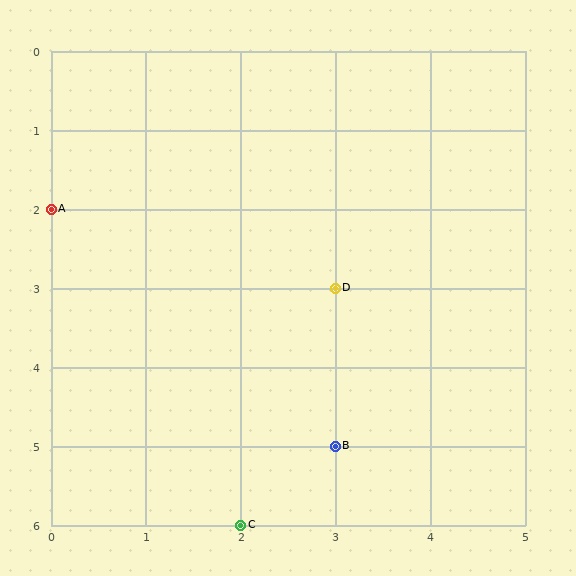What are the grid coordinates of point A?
Point A is at grid coordinates (0, 2).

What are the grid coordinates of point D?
Point D is at grid coordinates (3, 3).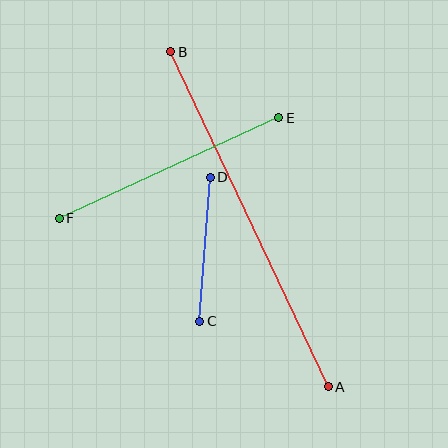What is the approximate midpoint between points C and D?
The midpoint is at approximately (205, 249) pixels.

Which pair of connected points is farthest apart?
Points A and B are farthest apart.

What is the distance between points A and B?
The distance is approximately 370 pixels.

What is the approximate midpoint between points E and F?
The midpoint is at approximately (169, 168) pixels.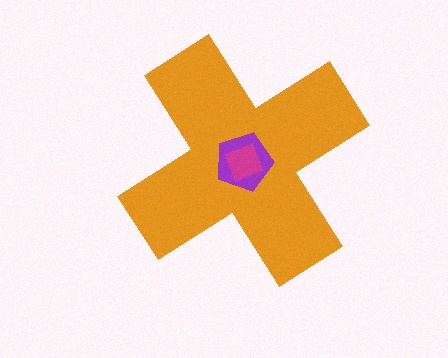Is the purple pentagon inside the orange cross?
Yes.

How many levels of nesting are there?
3.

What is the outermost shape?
The orange cross.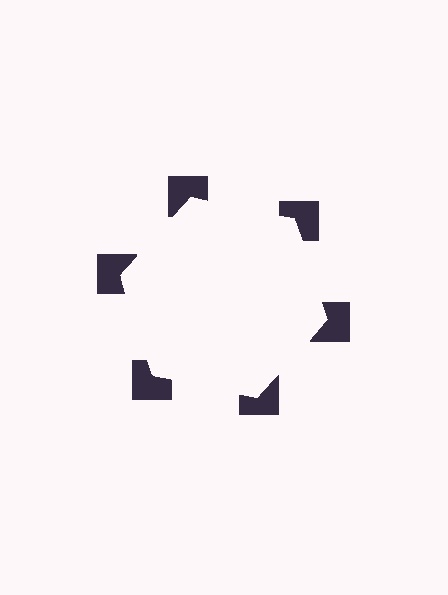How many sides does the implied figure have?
6 sides.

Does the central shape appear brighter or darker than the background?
It typically appears slightly brighter than the background, even though no actual brightness change is drawn.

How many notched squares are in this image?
There are 6 — one at each vertex of the illusory hexagon.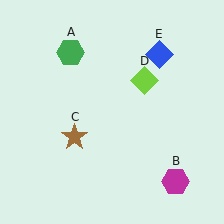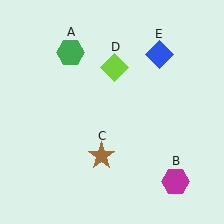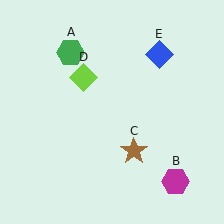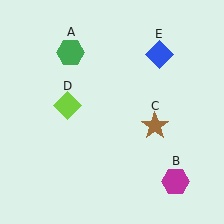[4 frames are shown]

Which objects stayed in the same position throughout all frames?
Green hexagon (object A) and magenta hexagon (object B) and blue diamond (object E) remained stationary.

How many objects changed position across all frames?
2 objects changed position: brown star (object C), lime diamond (object D).